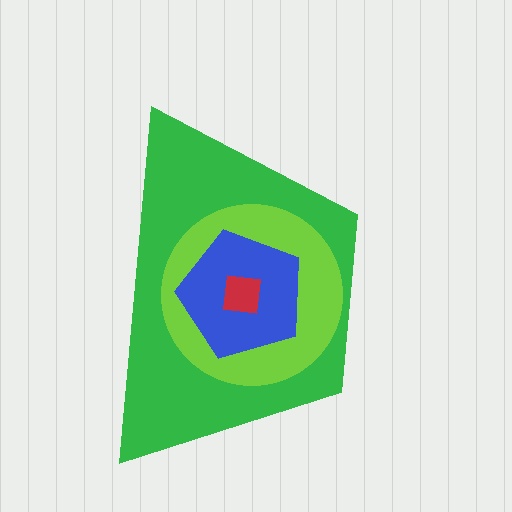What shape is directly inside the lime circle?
The blue pentagon.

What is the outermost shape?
The green trapezoid.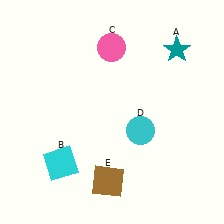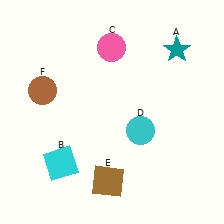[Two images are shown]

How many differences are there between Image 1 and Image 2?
There is 1 difference between the two images.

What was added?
A brown circle (F) was added in Image 2.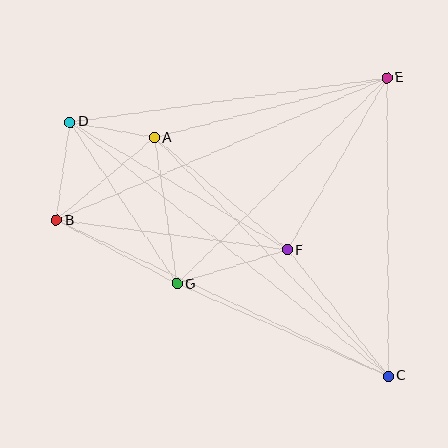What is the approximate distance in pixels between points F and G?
The distance between F and G is approximately 116 pixels.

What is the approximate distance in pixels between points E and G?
The distance between E and G is approximately 294 pixels.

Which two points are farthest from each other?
Points C and D are farthest from each other.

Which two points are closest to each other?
Points A and D are closest to each other.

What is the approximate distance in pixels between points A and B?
The distance between A and B is approximately 128 pixels.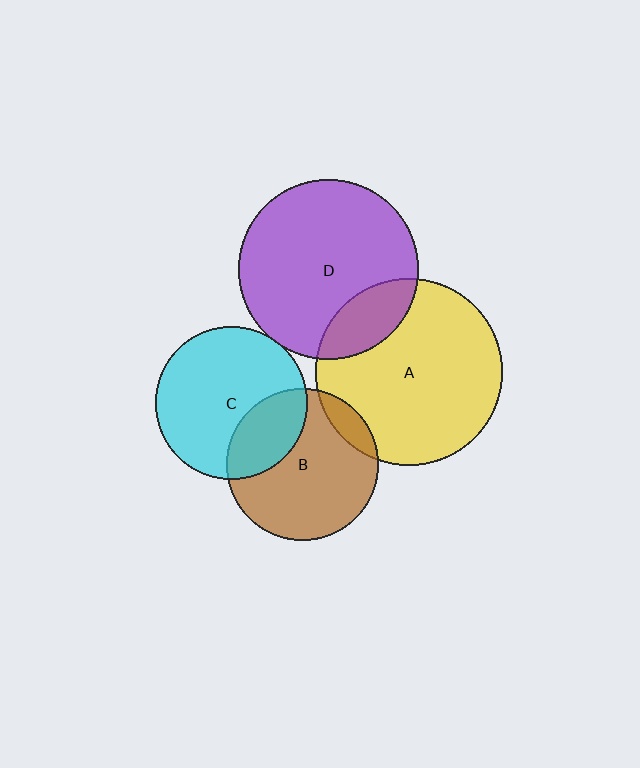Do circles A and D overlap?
Yes.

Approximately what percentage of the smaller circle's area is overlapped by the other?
Approximately 20%.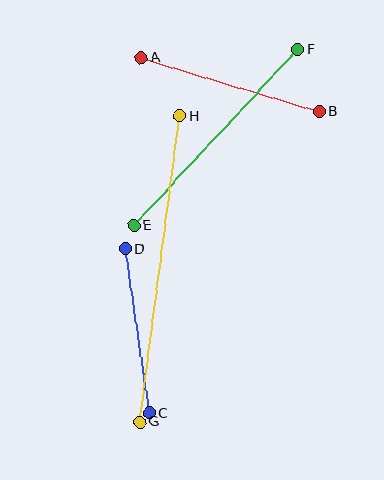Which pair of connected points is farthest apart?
Points G and H are farthest apart.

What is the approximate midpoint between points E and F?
The midpoint is at approximately (216, 137) pixels.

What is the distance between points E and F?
The distance is approximately 241 pixels.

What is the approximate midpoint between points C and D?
The midpoint is at approximately (137, 331) pixels.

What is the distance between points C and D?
The distance is approximately 166 pixels.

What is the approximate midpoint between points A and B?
The midpoint is at approximately (230, 84) pixels.